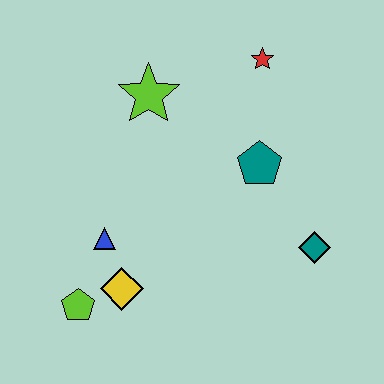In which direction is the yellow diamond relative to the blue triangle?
The yellow diamond is below the blue triangle.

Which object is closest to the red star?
The teal pentagon is closest to the red star.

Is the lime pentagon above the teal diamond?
No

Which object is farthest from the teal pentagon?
The lime pentagon is farthest from the teal pentagon.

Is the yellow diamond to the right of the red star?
No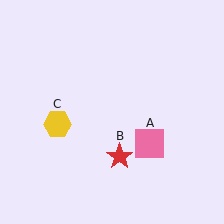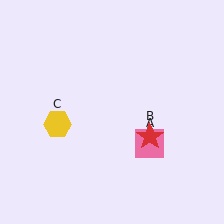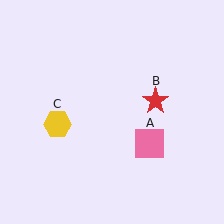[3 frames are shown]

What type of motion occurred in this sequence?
The red star (object B) rotated counterclockwise around the center of the scene.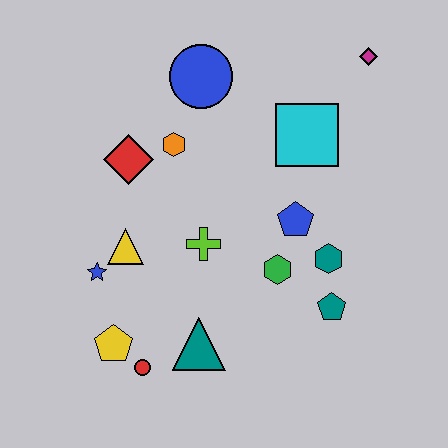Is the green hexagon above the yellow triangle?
No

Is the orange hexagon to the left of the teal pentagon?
Yes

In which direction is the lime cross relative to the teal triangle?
The lime cross is above the teal triangle.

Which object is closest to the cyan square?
The blue pentagon is closest to the cyan square.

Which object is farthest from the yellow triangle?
The magenta diamond is farthest from the yellow triangle.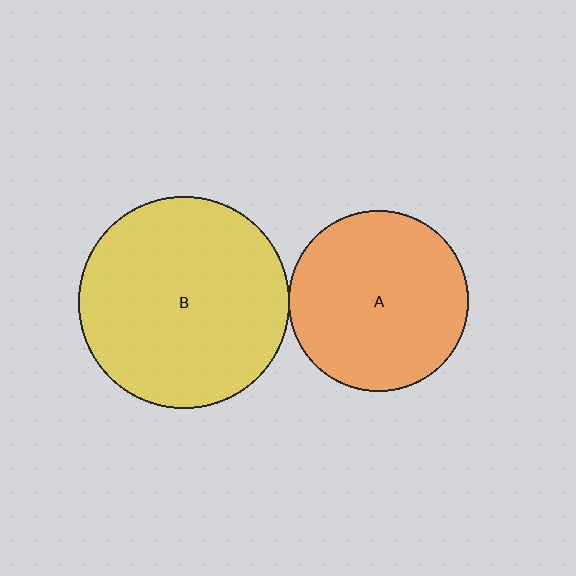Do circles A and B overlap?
Yes.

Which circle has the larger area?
Circle B (yellow).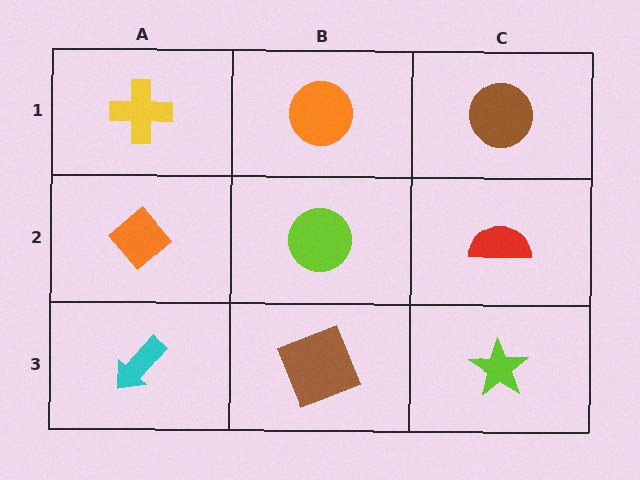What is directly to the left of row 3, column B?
A cyan arrow.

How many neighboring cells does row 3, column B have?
3.